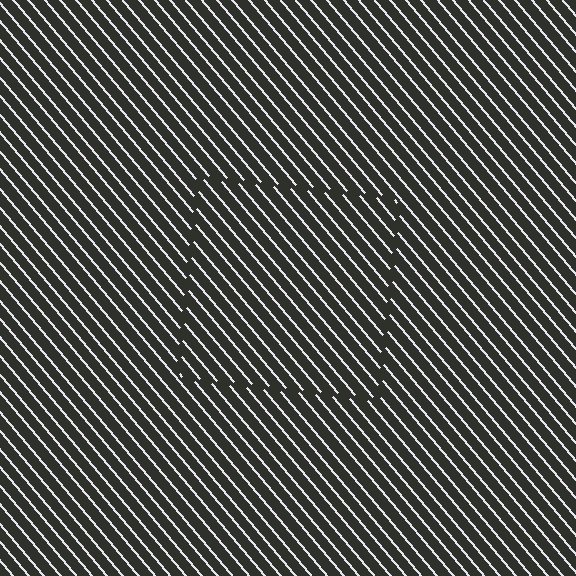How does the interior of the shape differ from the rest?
The interior of the shape contains the same grating, shifted by half a period — the contour is defined by the phase discontinuity where line-ends from the inner and outer gratings abut.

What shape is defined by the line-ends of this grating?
An illusory square. The interior of the shape contains the same grating, shifted by half a period — the contour is defined by the phase discontinuity where line-ends from the inner and outer gratings abut.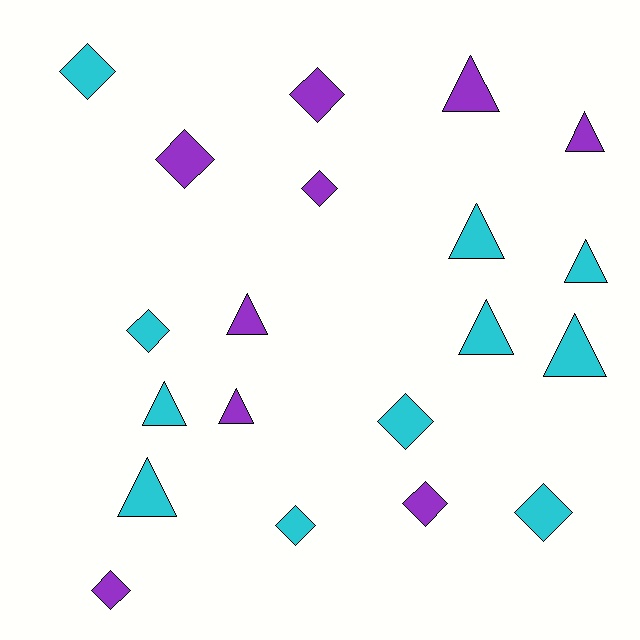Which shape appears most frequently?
Triangle, with 10 objects.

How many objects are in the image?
There are 20 objects.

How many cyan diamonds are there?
There are 5 cyan diamonds.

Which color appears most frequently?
Cyan, with 11 objects.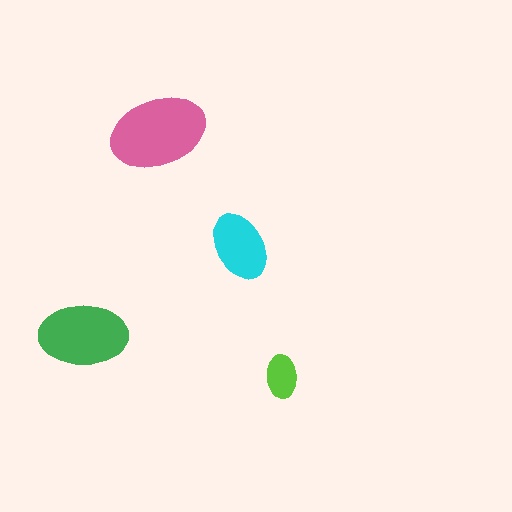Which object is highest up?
The pink ellipse is topmost.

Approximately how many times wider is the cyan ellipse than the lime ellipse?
About 1.5 times wider.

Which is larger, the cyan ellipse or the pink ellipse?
The pink one.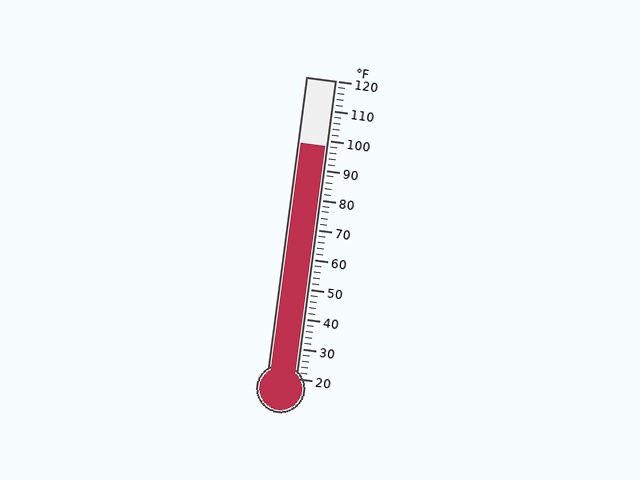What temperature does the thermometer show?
The thermometer shows approximately 98°F.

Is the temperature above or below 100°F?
The temperature is below 100°F.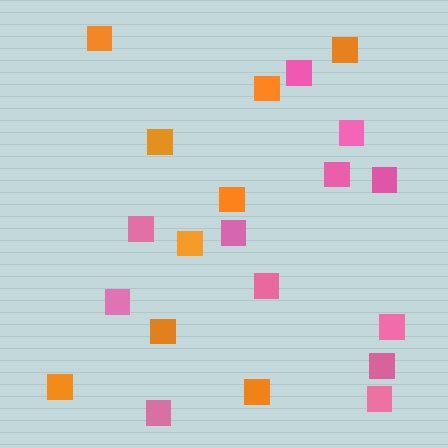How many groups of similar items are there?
There are 2 groups: one group of pink squares (12) and one group of orange squares (9).